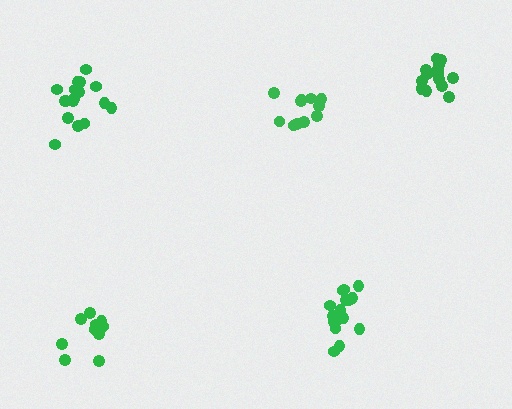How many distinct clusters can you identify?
There are 5 distinct clusters.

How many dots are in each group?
Group 1: 15 dots, Group 2: 11 dots, Group 3: 17 dots, Group 4: 11 dots, Group 5: 17 dots (71 total).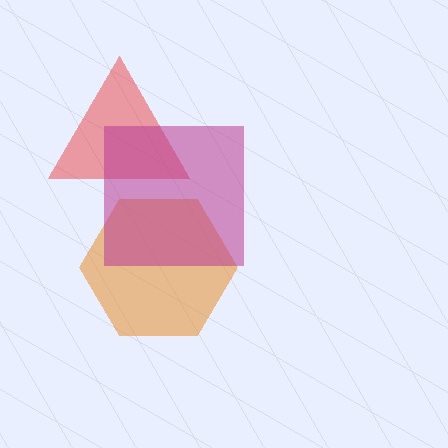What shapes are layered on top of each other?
The layered shapes are: an orange hexagon, a red triangle, a magenta square.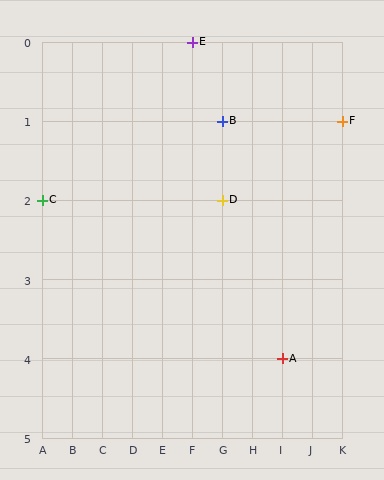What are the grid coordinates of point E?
Point E is at grid coordinates (F, 0).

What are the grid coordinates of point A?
Point A is at grid coordinates (I, 4).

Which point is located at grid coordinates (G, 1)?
Point B is at (G, 1).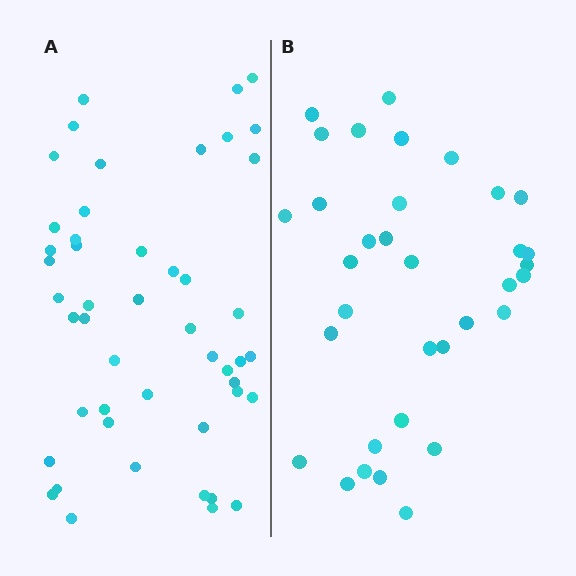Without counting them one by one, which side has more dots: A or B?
Region A (the left region) has more dots.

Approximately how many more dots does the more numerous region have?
Region A has approximately 15 more dots than region B.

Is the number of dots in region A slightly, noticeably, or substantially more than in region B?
Region A has noticeably more, but not dramatically so. The ratio is roughly 1.4 to 1.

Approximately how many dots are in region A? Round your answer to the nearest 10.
About 50 dots. (The exact count is 48, which rounds to 50.)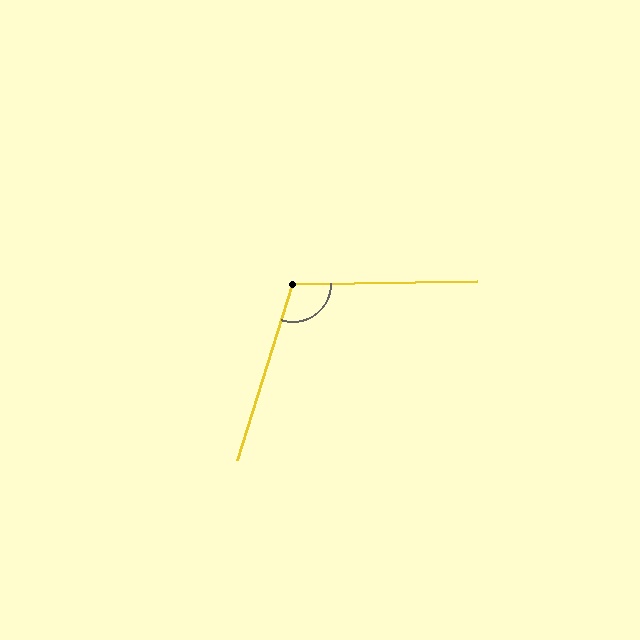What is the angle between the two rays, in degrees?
Approximately 108 degrees.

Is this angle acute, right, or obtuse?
It is obtuse.